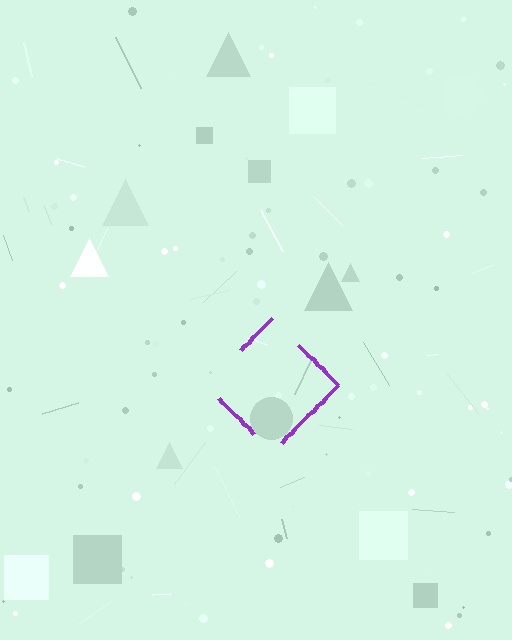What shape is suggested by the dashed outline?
The dashed outline suggests a diamond.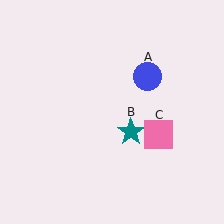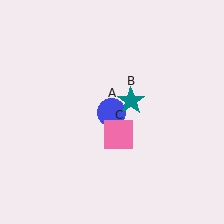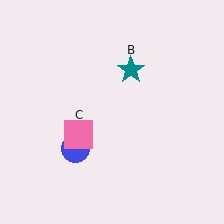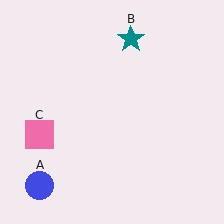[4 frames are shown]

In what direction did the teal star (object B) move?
The teal star (object B) moved up.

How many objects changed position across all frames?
3 objects changed position: blue circle (object A), teal star (object B), pink square (object C).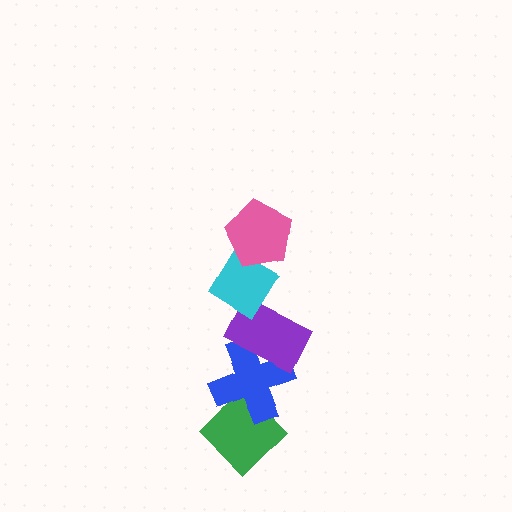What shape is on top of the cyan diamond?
The pink pentagon is on top of the cyan diamond.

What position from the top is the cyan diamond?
The cyan diamond is 2nd from the top.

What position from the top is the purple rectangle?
The purple rectangle is 3rd from the top.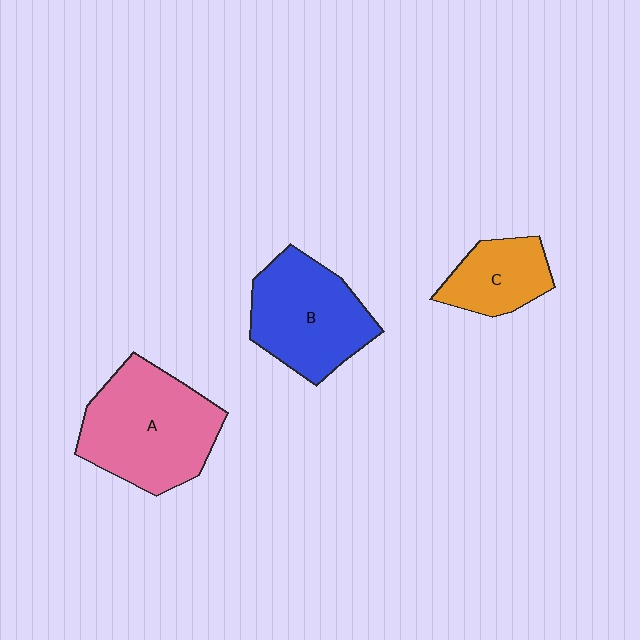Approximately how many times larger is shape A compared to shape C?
Approximately 2.0 times.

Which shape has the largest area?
Shape A (pink).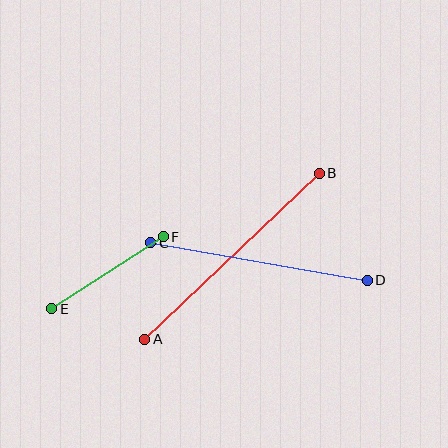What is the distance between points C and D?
The distance is approximately 220 pixels.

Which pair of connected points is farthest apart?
Points A and B are farthest apart.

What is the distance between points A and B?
The distance is approximately 241 pixels.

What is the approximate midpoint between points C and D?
The midpoint is at approximately (259, 261) pixels.